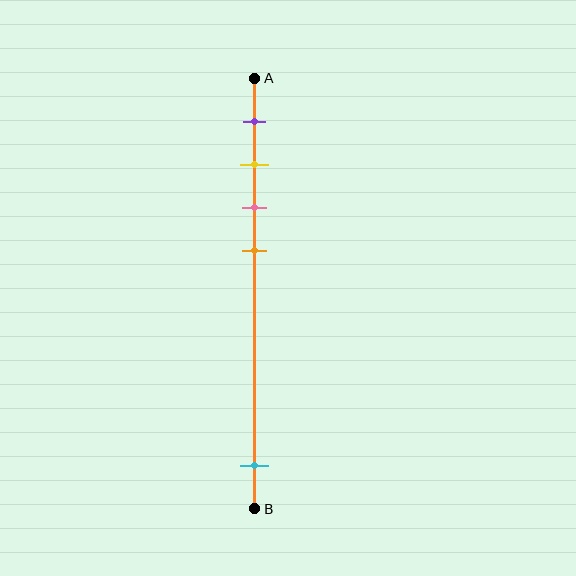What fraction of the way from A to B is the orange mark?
The orange mark is approximately 40% (0.4) of the way from A to B.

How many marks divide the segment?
There are 5 marks dividing the segment.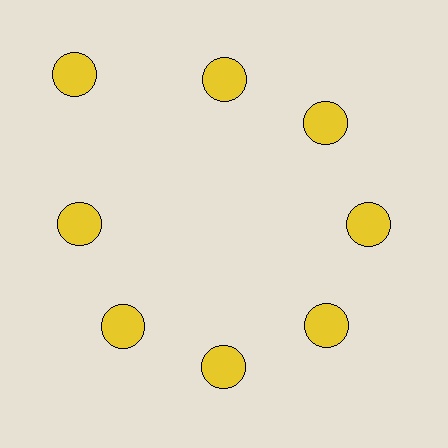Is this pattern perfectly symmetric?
No. The 8 yellow circles are arranged in a ring, but one element near the 10 o'clock position is pushed outward from the center, breaking the 8-fold rotational symmetry.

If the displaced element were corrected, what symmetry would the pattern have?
It would have 8-fold rotational symmetry — the pattern would map onto itself every 45 degrees.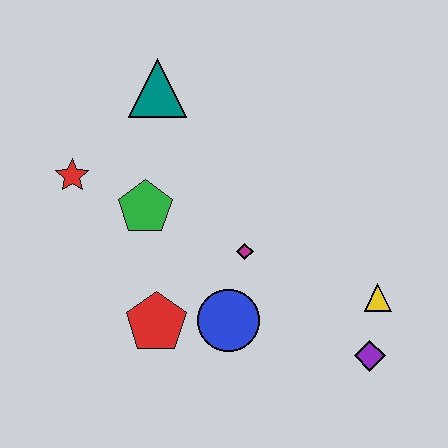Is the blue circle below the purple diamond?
No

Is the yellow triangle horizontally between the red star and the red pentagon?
No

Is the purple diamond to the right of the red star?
Yes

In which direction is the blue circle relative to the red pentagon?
The blue circle is to the right of the red pentagon.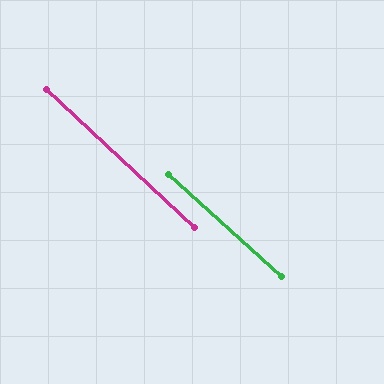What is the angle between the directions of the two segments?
Approximately 1 degree.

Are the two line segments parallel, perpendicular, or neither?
Parallel — their directions differ by only 0.9°.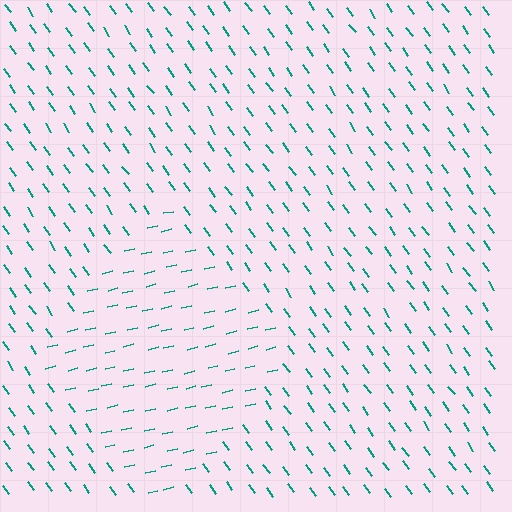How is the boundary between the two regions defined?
The boundary is defined purely by a change in line orientation (approximately 67 degrees difference). All lines are the same color and thickness.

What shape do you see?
I see a diamond.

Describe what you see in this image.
The image is filled with small teal line segments. A diamond region in the image has lines oriented differently from the surrounding lines, creating a visible texture boundary.